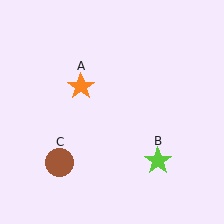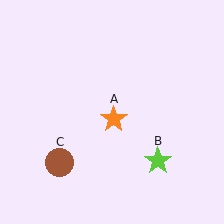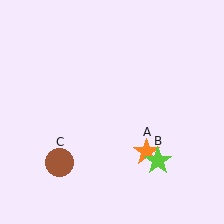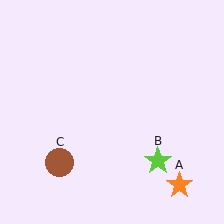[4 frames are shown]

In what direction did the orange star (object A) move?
The orange star (object A) moved down and to the right.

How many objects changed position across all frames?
1 object changed position: orange star (object A).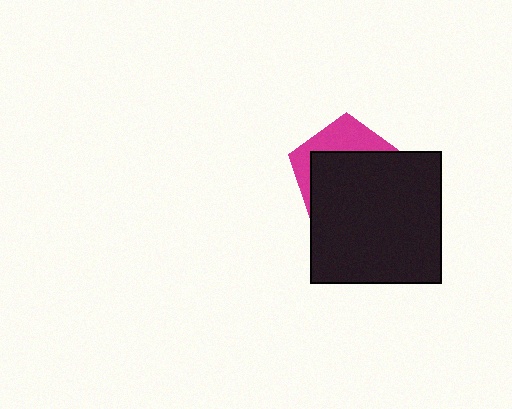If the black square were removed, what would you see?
You would see the complete magenta pentagon.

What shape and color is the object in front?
The object in front is a black square.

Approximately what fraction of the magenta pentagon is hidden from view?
Roughly 68% of the magenta pentagon is hidden behind the black square.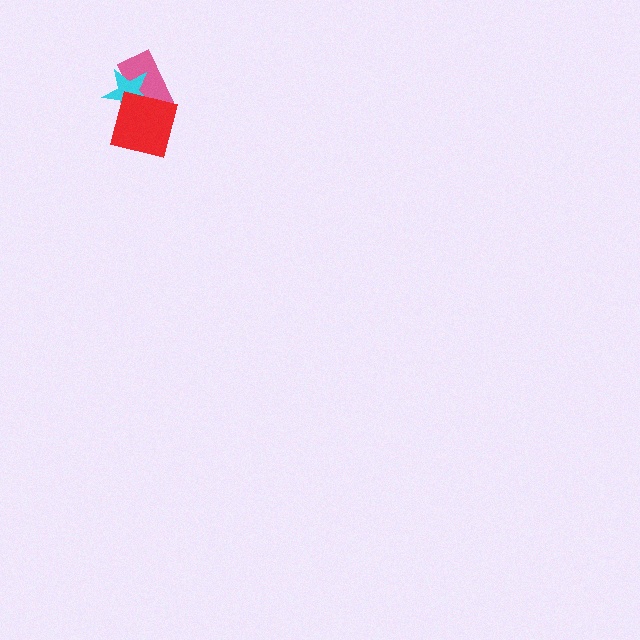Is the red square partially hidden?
No, no other shape covers it.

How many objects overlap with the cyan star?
2 objects overlap with the cyan star.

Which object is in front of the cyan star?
The red square is in front of the cyan star.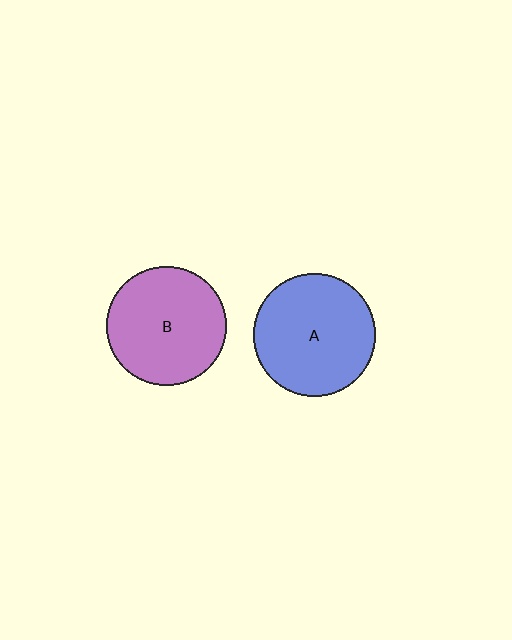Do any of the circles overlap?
No, none of the circles overlap.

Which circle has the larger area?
Circle A (blue).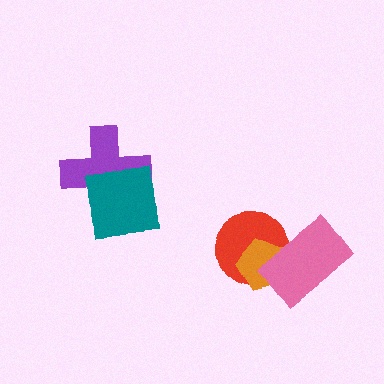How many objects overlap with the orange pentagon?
2 objects overlap with the orange pentagon.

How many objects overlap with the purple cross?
1 object overlaps with the purple cross.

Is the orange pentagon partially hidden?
Yes, it is partially covered by another shape.